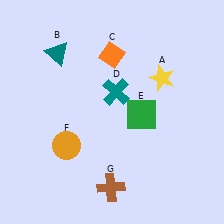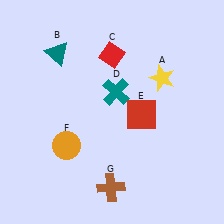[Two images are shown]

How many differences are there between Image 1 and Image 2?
There are 2 differences between the two images.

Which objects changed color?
C changed from orange to red. E changed from green to red.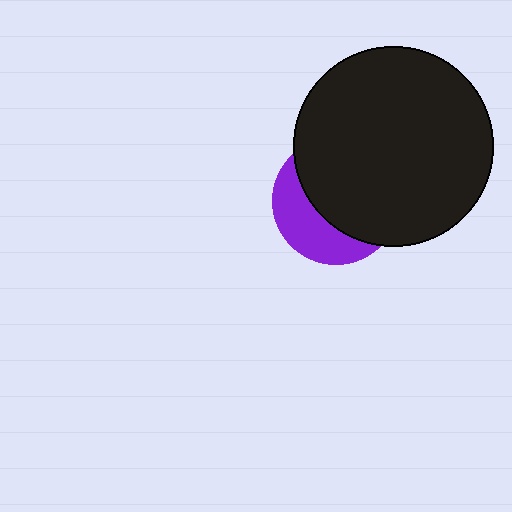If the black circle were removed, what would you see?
You would see the complete purple circle.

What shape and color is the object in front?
The object in front is a black circle.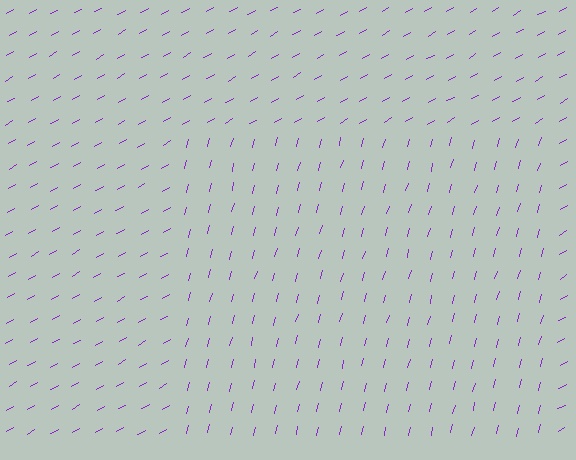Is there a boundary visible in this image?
Yes, there is a texture boundary formed by a change in line orientation.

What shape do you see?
I see a rectangle.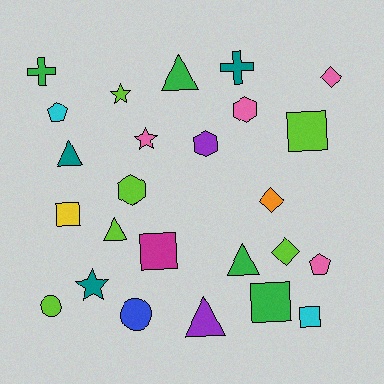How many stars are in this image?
There are 3 stars.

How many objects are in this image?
There are 25 objects.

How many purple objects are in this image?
There are 2 purple objects.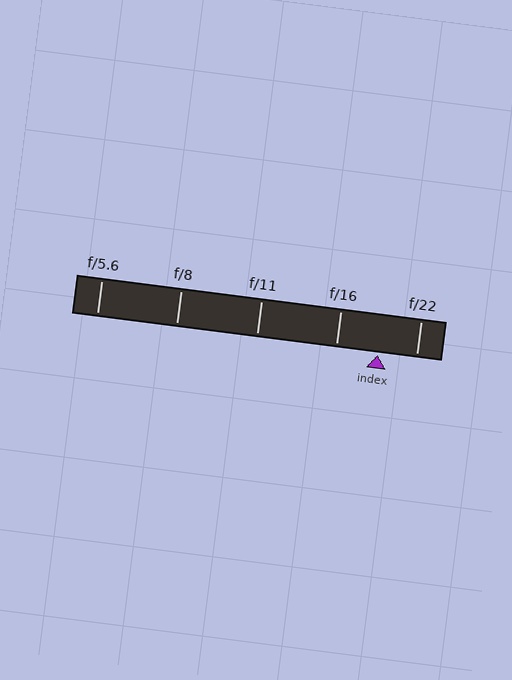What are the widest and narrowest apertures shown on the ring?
The widest aperture shown is f/5.6 and the narrowest is f/22.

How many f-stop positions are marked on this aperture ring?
There are 5 f-stop positions marked.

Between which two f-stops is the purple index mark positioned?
The index mark is between f/16 and f/22.